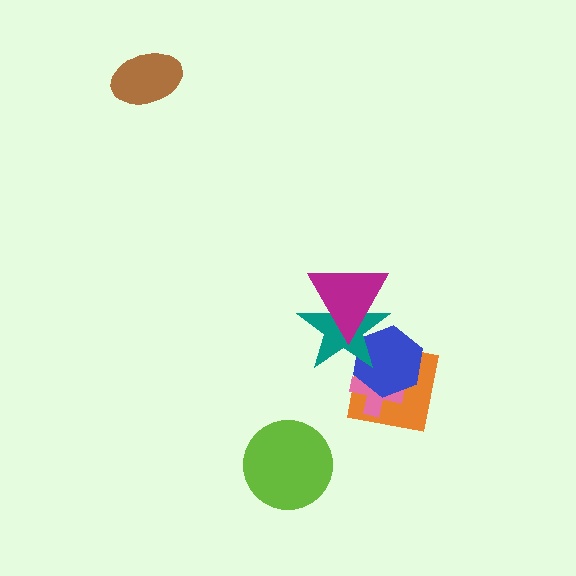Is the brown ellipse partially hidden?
No, no other shape covers it.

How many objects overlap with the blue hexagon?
3 objects overlap with the blue hexagon.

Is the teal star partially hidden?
Yes, it is partially covered by another shape.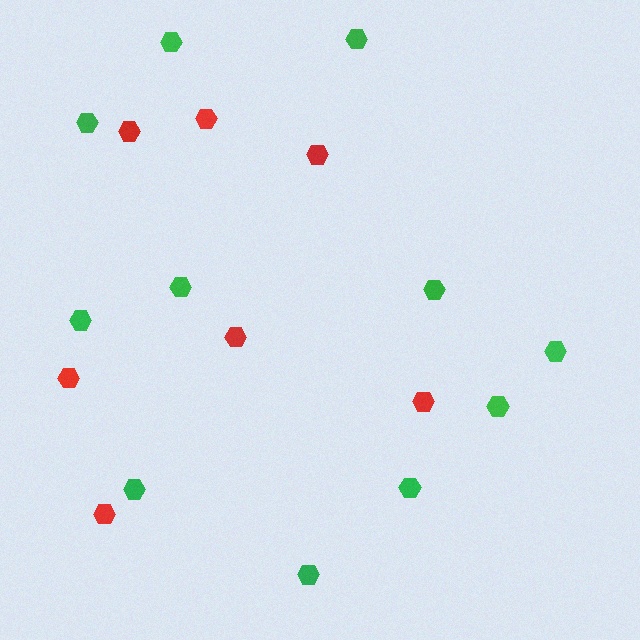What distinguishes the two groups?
There are 2 groups: one group of red hexagons (7) and one group of green hexagons (11).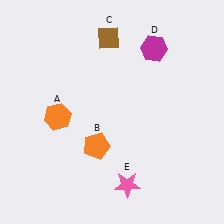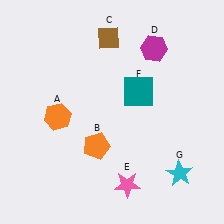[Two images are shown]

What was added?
A teal square (F), a cyan star (G) were added in Image 2.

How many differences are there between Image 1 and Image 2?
There are 2 differences between the two images.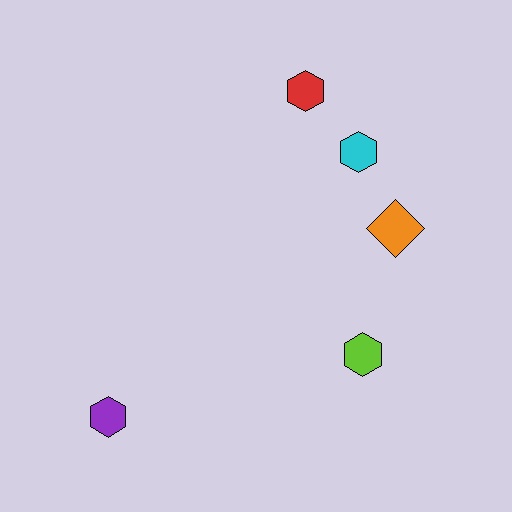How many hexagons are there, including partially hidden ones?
There are 4 hexagons.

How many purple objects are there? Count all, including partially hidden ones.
There is 1 purple object.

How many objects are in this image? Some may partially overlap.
There are 5 objects.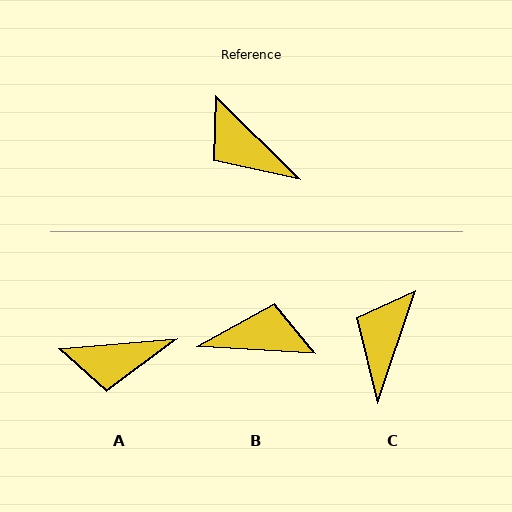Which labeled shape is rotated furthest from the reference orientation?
B, about 139 degrees away.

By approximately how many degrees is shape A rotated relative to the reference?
Approximately 50 degrees counter-clockwise.